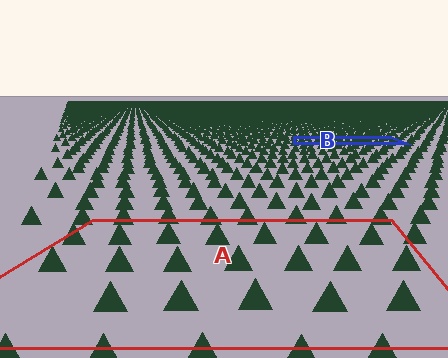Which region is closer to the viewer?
Region A is closer. The texture elements there are larger and more spread out.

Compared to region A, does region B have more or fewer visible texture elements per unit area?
Region B has more texture elements per unit area — they are packed more densely because it is farther away.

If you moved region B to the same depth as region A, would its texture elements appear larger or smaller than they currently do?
They would appear larger. At a closer depth, the same texture elements are projected at a bigger on-screen size.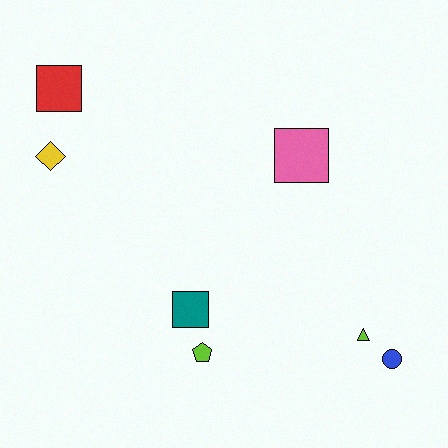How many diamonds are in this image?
There is 1 diamond.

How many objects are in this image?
There are 7 objects.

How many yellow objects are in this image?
There is 1 yellow object.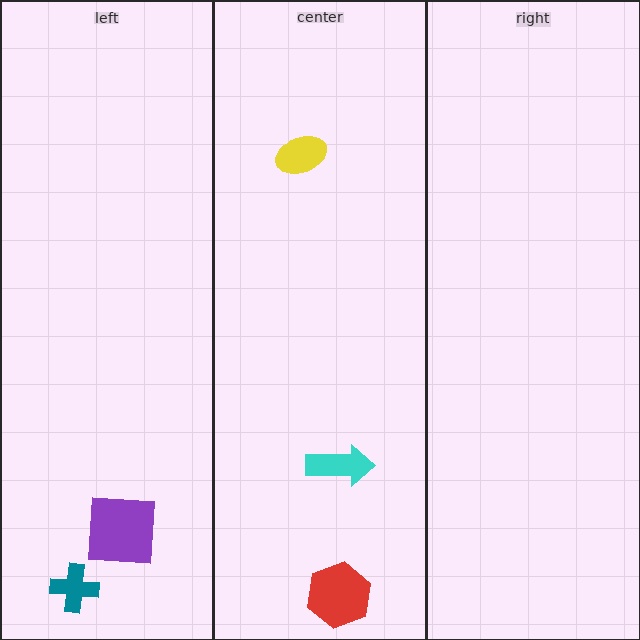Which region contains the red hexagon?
The center region.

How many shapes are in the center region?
3.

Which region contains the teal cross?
The left region.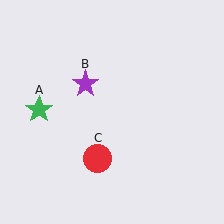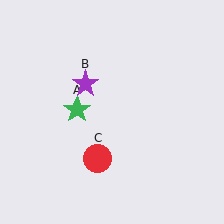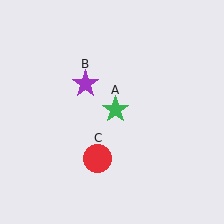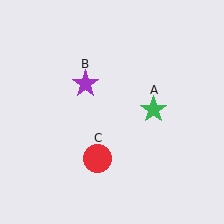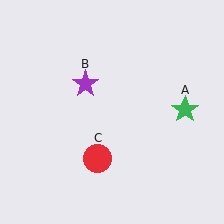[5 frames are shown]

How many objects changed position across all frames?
1 object changed position: green star (object A).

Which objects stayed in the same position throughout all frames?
Purple star (object B) and red circle (object C) remained stationary.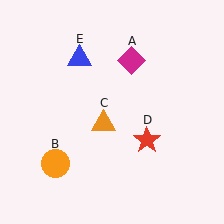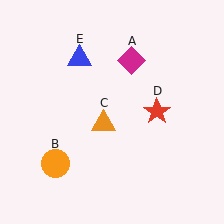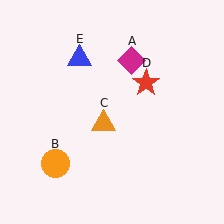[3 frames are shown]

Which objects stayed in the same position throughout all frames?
Magenta diamond (object A) and orange circle (object B) and orange triangle (object C) and blue triangle (object E) remained stationary.